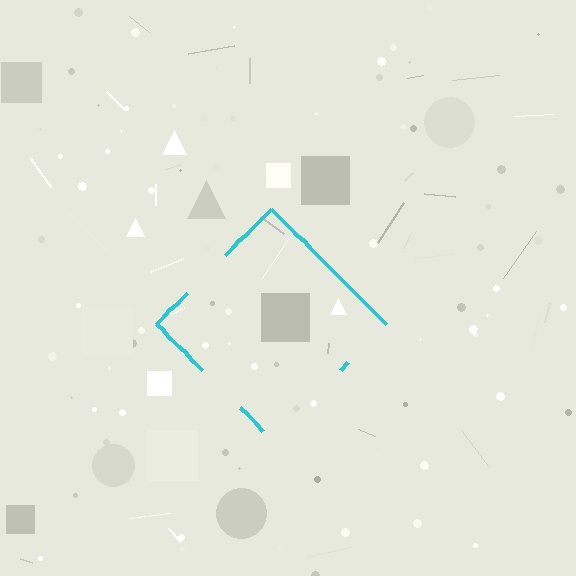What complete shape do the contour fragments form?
The contour fragments form a diamond.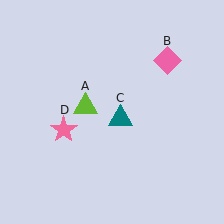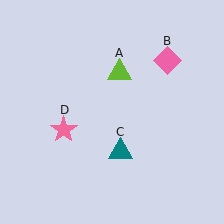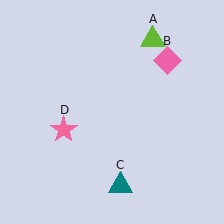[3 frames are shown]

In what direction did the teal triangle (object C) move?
The teal triangle (object C) moved down.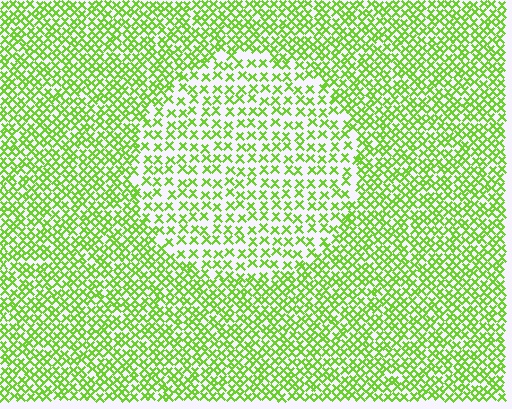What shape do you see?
I see a circle.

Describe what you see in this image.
The image contains small lime elements arranged at two different densities. A circle-shaped region is visible where the elements are less densely packed than the surrounding area.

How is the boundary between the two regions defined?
The boundary is defined by a change in element density (approximately 1.8x ratio). All elements are the same color, size, and shape.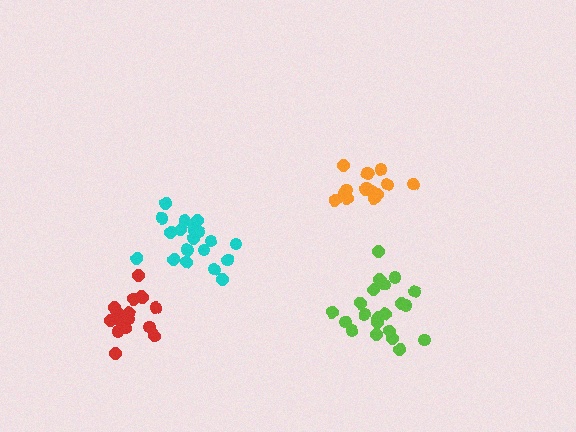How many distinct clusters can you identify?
There are 4 distinct clusters.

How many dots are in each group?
Group 1: 18 dots, Group 2: 15 dots, Group 3: 21 dots, Group 4: 21 dots (75 total).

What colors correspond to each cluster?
The clusters are colored: red, orange, cyan, lime.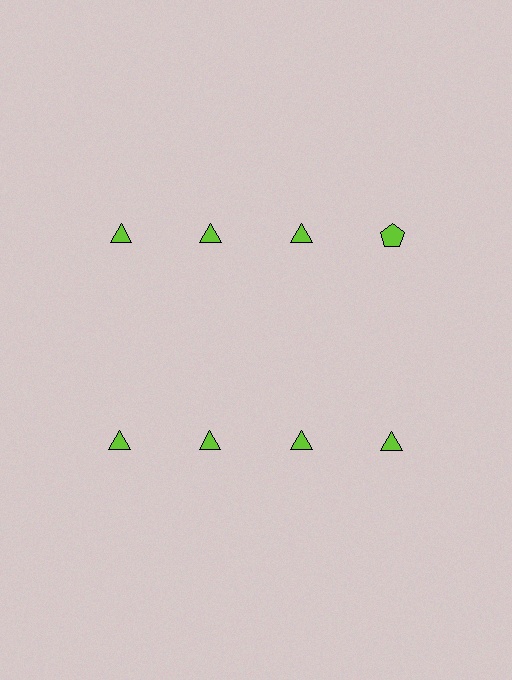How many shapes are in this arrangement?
There are 8 shapes arranged in a grid pattern.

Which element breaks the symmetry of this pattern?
The lime pentagon in the top row, second from right column breaks the symmetry. All other shapes are lime triangles.